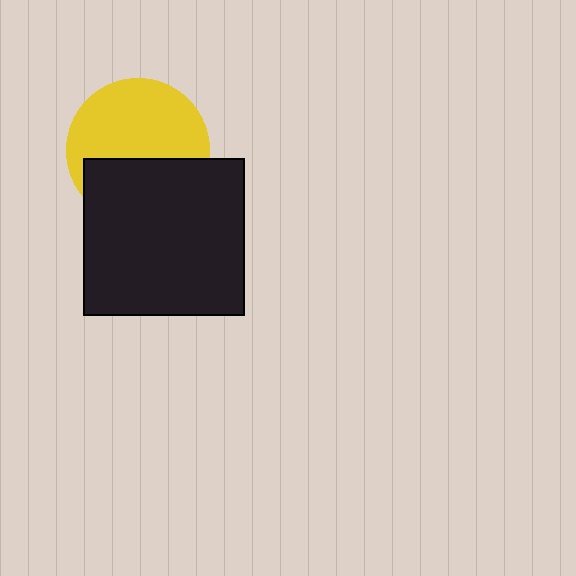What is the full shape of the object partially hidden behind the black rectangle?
The partially hidden object is a yellow circle.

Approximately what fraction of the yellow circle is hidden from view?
Roughly 41% of the yellow circle is hidden behind the black rectangle.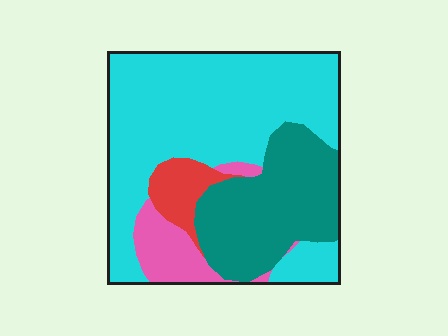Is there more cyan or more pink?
Cyan.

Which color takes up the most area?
Cyan, at roughly 55%.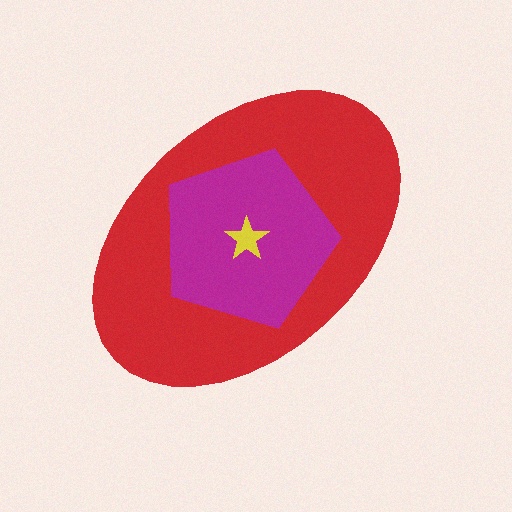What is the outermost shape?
The red ellipse.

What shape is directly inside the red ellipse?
The magenta pentagon.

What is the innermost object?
The yellow star.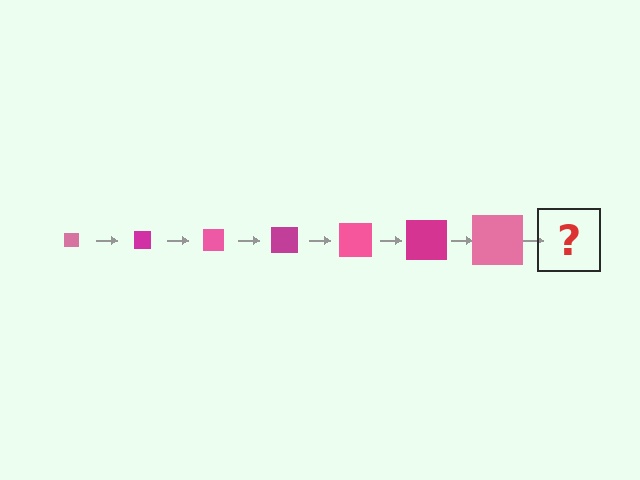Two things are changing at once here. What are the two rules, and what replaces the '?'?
The two rules are that the square grows larger each step and the color cycles through pink and magenta. The '?' should be a magenta square, larger than the previous one.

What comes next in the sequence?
The next element should be a magenta square, larger than the previous one.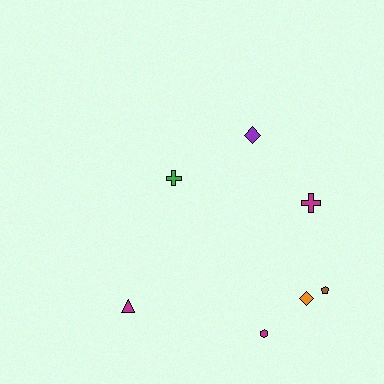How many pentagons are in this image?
There is 1 pentagon.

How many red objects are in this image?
There are no red objects.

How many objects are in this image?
There are 7 objects.